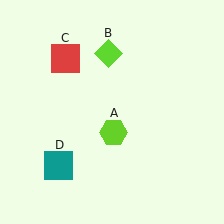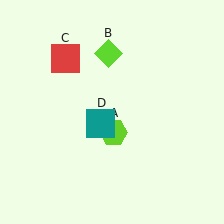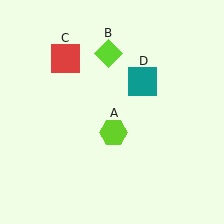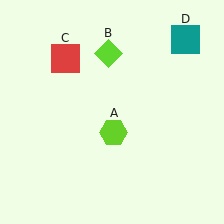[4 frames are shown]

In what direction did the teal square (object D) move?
The teal square (object D) moved up and to the right.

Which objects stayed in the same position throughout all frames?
Lime hexagon (object A) and lime diamond (object B) and red square (object C) remained stationary.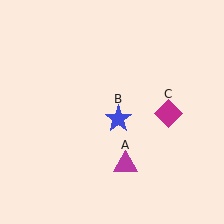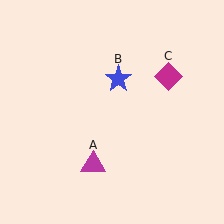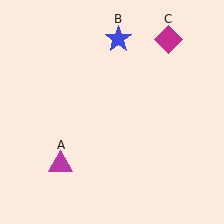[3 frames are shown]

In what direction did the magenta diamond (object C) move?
The magenta diamond (object C) moved up.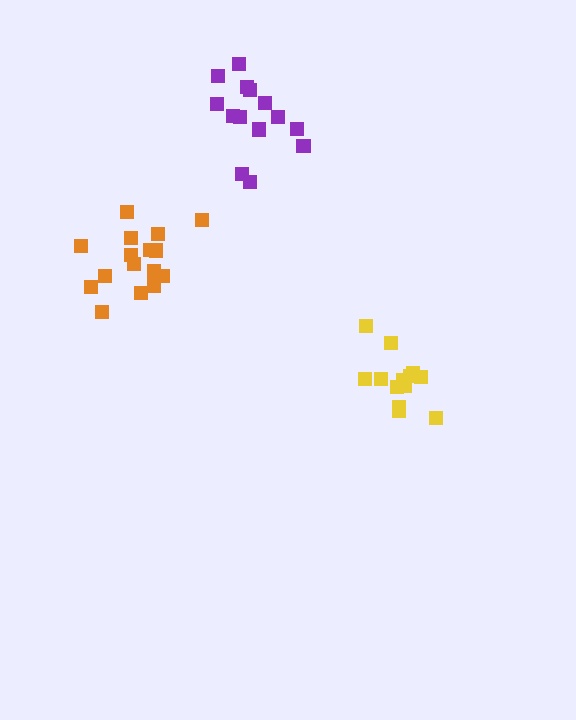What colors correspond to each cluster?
The clusters are colored: yellow, purple, orange.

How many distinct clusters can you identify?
There are 3 distinct clusters.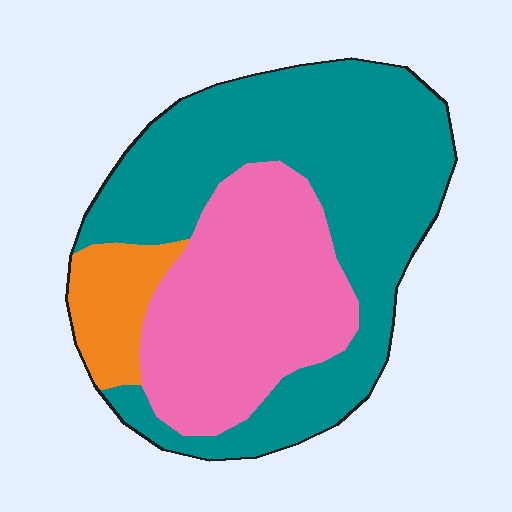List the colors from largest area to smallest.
From largest to smallest: teal, pink, orange.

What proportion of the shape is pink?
Pink takes up between a third and a half of the shape.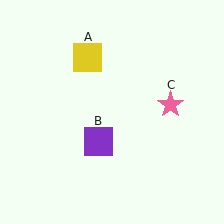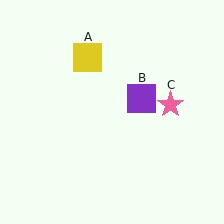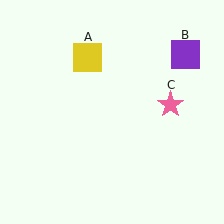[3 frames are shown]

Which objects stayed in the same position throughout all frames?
Yellow square (object A) and pink star (object C) remained stationary.